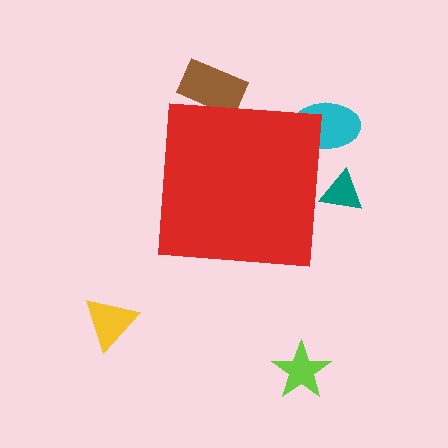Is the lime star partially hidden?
No, the lime star is fully visible.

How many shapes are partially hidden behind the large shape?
3 shapes are partially hidden.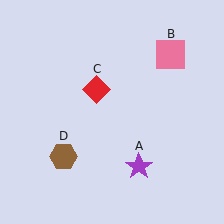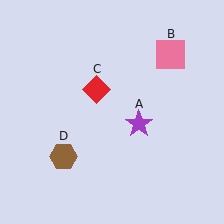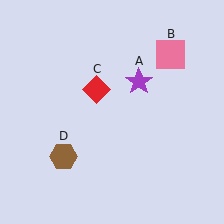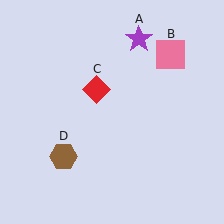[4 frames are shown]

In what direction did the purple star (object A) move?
The purple star (object A) moved up.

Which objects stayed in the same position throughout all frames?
Pink square (object B) and red diamond (object C) and brown hexagon (object D) remained stationary.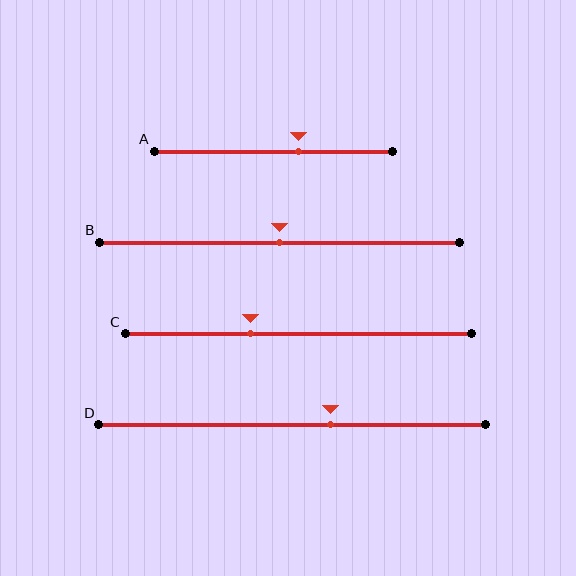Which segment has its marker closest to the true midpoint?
Segment B has its marker closest to the true midpoint.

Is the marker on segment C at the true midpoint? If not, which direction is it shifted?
No, the marker on segment C is shifted to the left by about 14% of the segment length.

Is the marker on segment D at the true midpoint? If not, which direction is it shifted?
No, the marker on segment D is shifted to the right by about 10% of the segment length.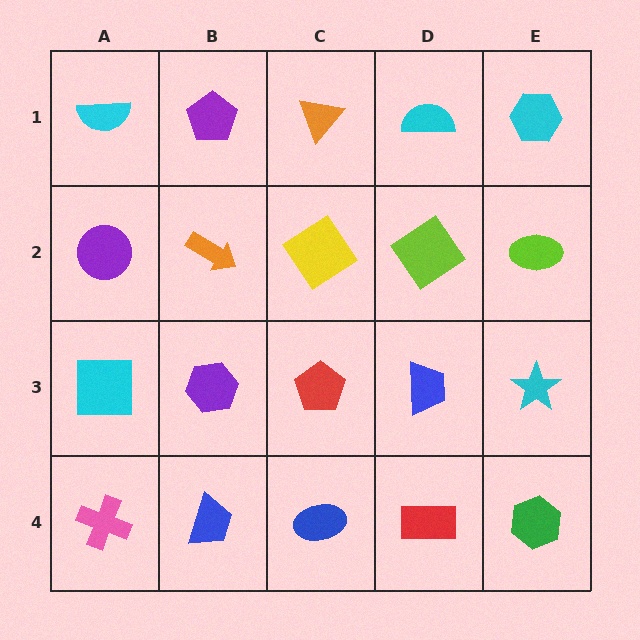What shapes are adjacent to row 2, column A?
A cyan semicircle (row 1, column A), a cyan square (row 3, column A), an orange arrow (row 2, column B).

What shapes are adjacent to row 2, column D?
A cyan semicircle (row 1, column D), a blue trapezoid (row 3, column D), a yellow diamond (row 2, column C), a lime ellipse (row 2, column E).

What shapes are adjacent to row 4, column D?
A blue trapezoid (row 3, column D), a blue ellipse (row 4, column C), a green hexagon (row 4, column E).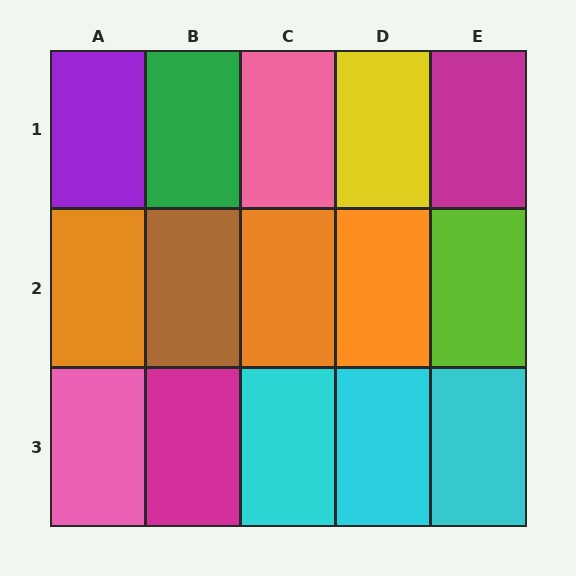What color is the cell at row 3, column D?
Cyan.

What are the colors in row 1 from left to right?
Purple, green, pink, yellow, magenta.